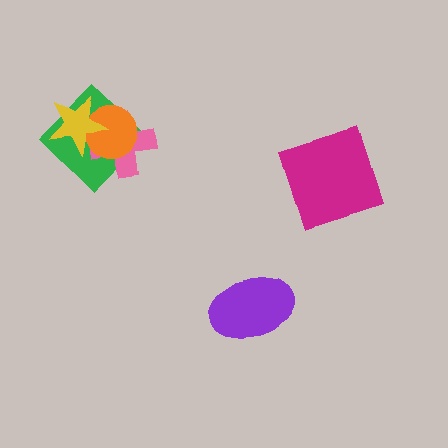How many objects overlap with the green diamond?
3 objects overlap with the green diamond.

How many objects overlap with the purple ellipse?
0 objects overlap with the purple ellipse.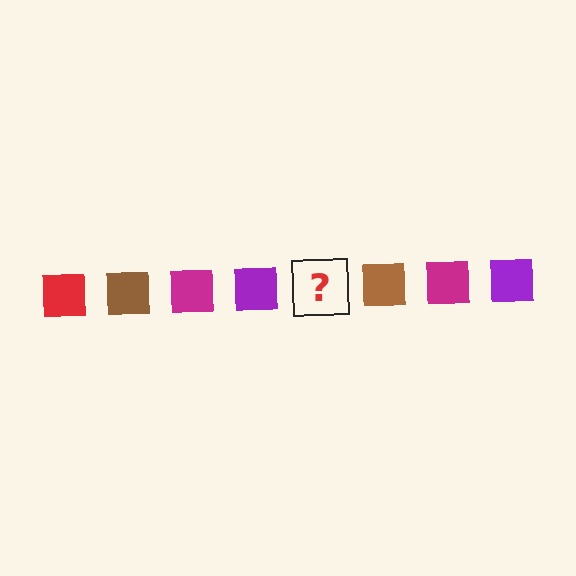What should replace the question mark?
The question mark should be replaced with a red square.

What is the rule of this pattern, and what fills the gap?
The rule is that the pattern cycles through red, brown, magenta, purple squares. The gap should be filled with a red square.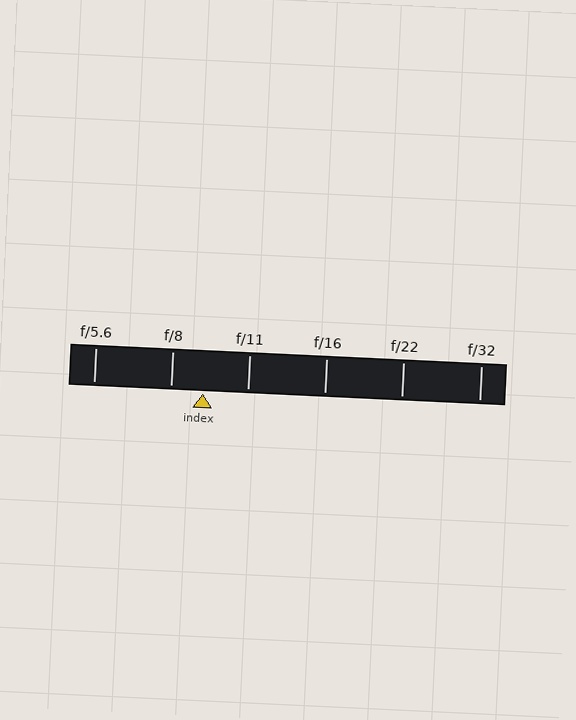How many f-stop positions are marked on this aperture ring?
There are 6 f-stop positions marked.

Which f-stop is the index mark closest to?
The index mark is closest to f/8.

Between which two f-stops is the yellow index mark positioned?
The index mark is between f/8 and f/11.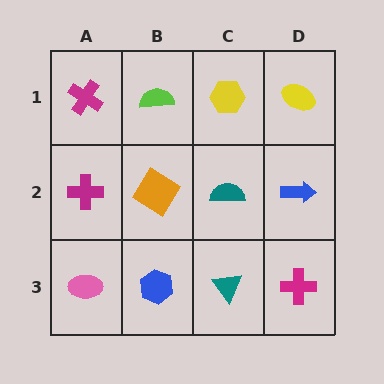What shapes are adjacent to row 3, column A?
A magenta cross (row 2, column A), a blue hexagon (row 3, column B).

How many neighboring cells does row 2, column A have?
3.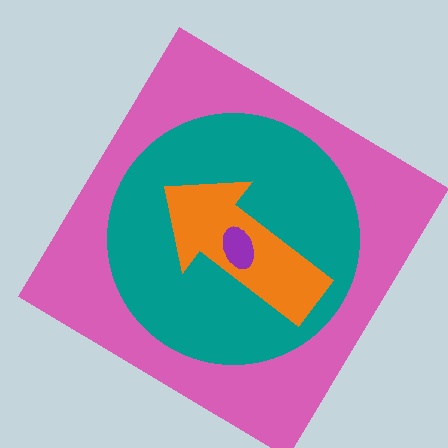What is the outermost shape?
The pink diamond.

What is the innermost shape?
The purple ellipse.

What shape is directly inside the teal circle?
The orange arrow.